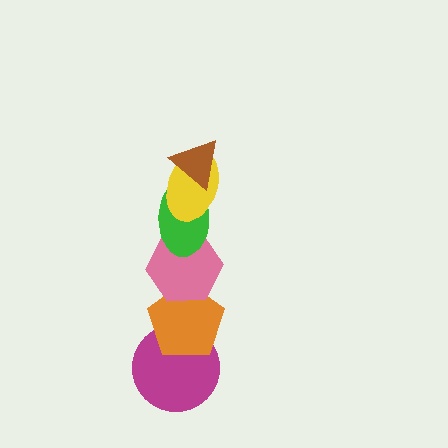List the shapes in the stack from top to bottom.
From top to bottom: the brown triangle, the yellow ellipse, the green ellipse, the pink hexagon, the orange pentagon, the magenta circle.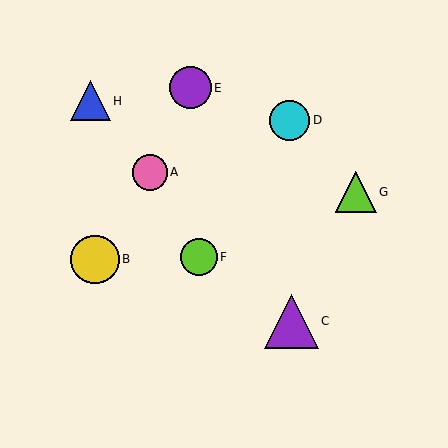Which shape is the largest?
The purple triangle (labeled C) is the largest.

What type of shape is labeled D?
Shape D is a cyan circle.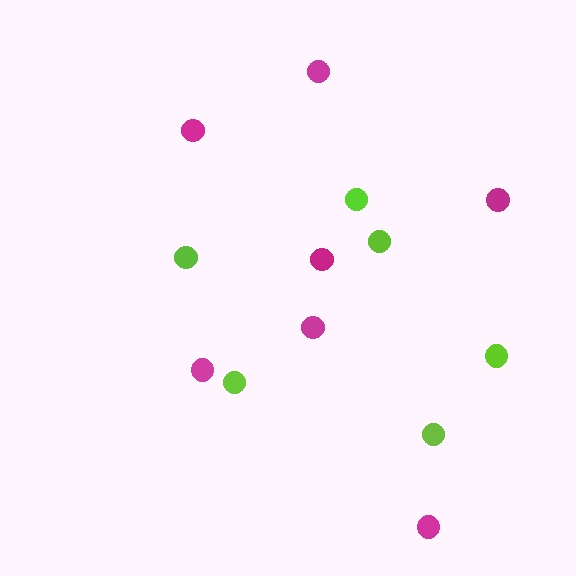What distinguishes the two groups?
There are 2 groups: one group of magenta circles (7) and one group of lime circles (6).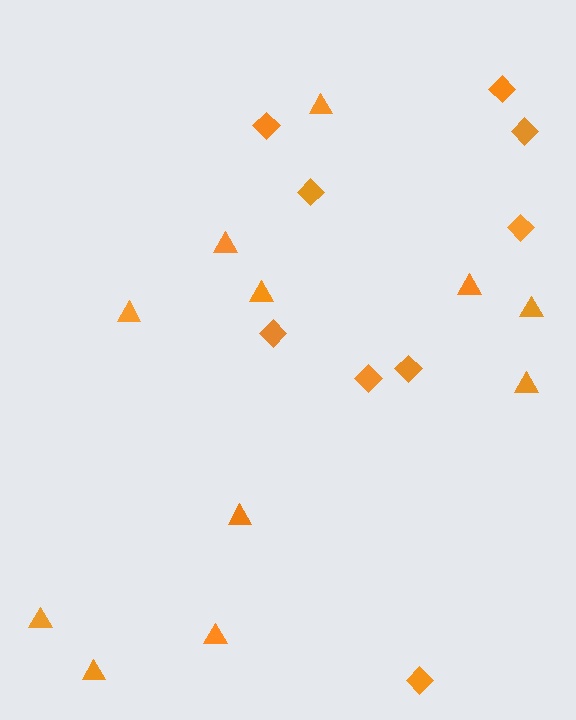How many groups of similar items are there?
There are 2 groups: one group of triangles (11) and one group of diamonds (9).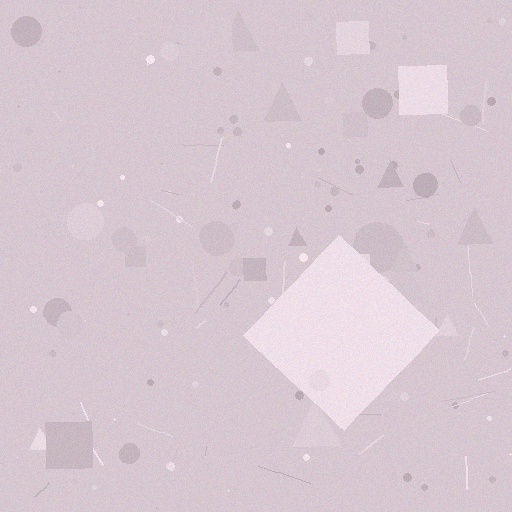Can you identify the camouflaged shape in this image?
The camouflaged shape is a diamond.